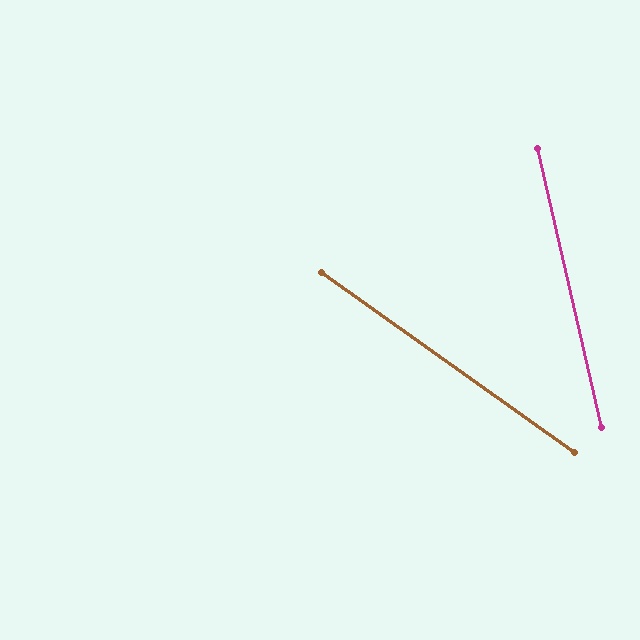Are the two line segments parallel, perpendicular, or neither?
Neither parallel nor perpendicular — they differ by about 42°.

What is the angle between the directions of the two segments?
Approximately 42 degrees.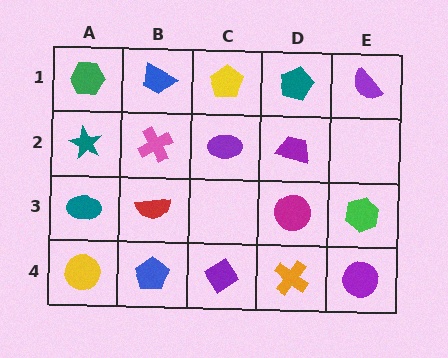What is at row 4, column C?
A purple diamond.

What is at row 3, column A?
A teal ellipse.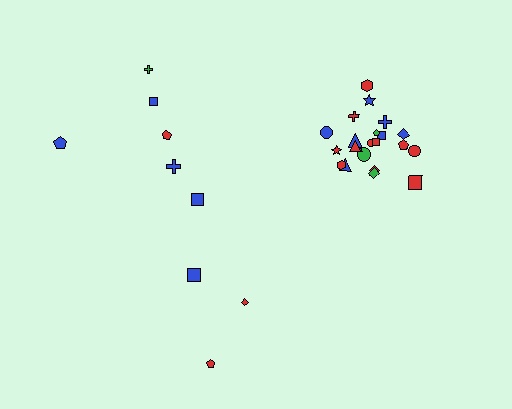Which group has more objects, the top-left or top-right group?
The top-right group.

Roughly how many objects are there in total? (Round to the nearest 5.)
Roughly 30 objects in total.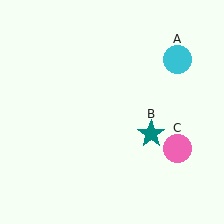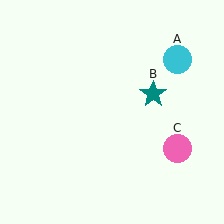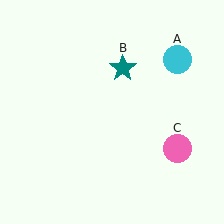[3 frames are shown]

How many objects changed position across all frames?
1 object changed position: teal star (object B).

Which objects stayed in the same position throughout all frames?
Cyan circle (object A) and pink circle (object C) remained stationary.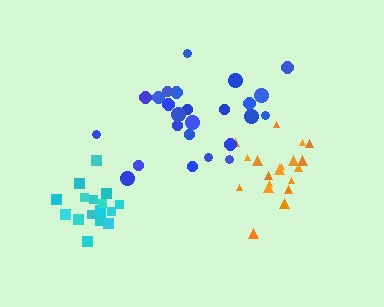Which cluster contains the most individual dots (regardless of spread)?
Blue (25).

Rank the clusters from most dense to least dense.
orange, cyan, blue.